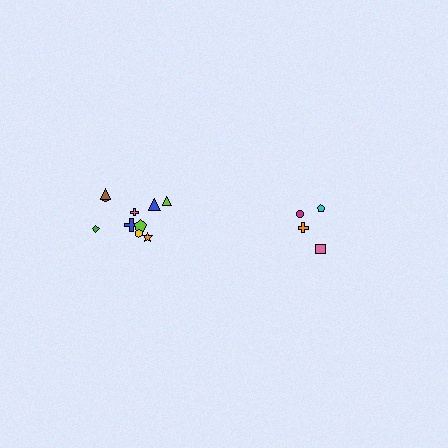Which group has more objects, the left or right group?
The left group.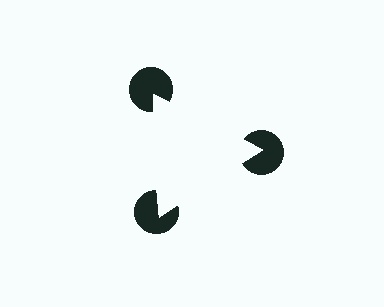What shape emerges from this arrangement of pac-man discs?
An illusory triangle — its edges are inferred from the aligned wedge cuts in the pac-man discs, not physically drawn.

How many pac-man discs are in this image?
There are 3 — one at each vertex of the illusory triangle.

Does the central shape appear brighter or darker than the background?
It typically appears slightly brighter than the background, even though no actual brightness change is drawn.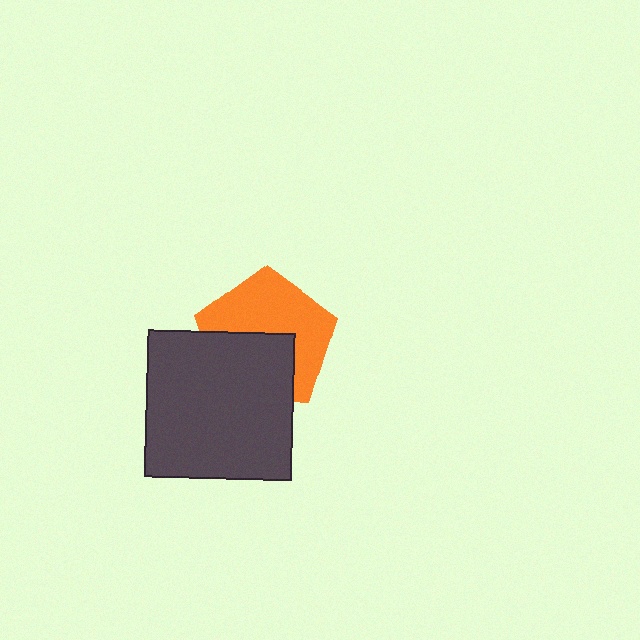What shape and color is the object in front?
The object in front is a dark gray square.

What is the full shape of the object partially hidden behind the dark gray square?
The partially hidden object is an orange pentagon.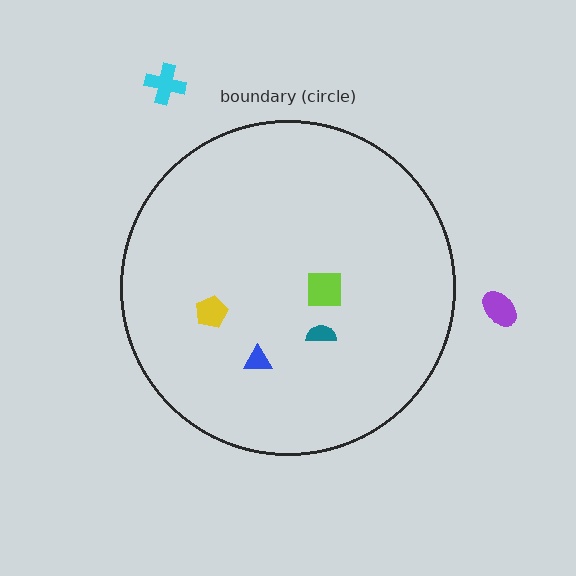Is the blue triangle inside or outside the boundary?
Inside.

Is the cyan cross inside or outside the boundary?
Outside.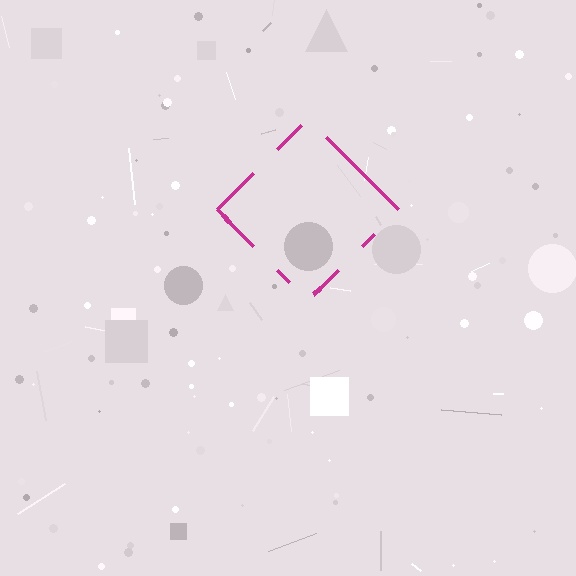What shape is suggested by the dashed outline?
The dashed outline suggests a diamond.